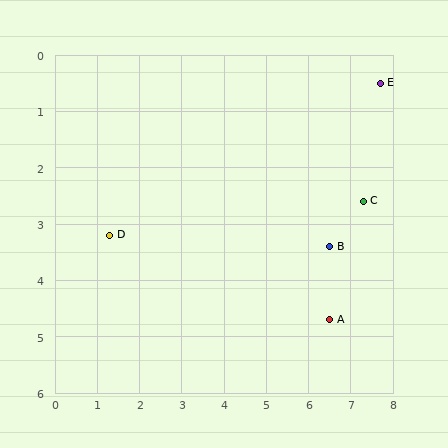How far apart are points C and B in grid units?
Points C and B are about 1.1 grid units apart.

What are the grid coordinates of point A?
Point A is at approximately (6.5, 4.7).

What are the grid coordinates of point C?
Point C is at approximately (7.3, 2.6).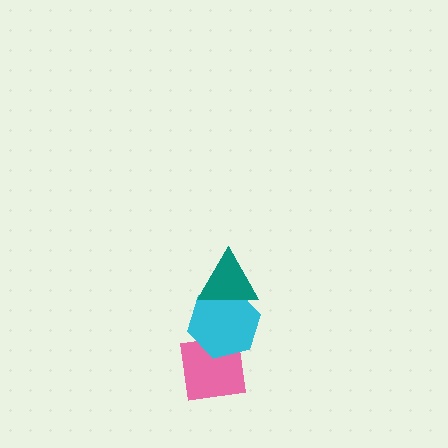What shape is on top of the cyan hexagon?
The teal triangle is on top of the cyan hexagon.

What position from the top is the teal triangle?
The teal triangle is 1st from the top.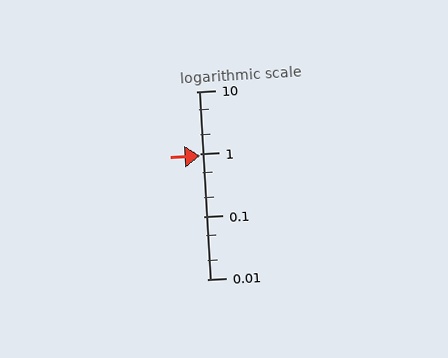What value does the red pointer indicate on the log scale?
The pointer indicates approximately 0.94.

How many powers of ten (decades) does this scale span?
The scale spans 3 decades, from 0.01 to 10.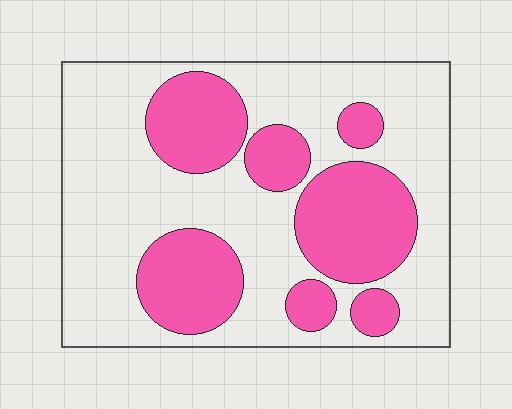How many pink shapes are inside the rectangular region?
7.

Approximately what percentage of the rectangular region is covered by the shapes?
Approximately 35%.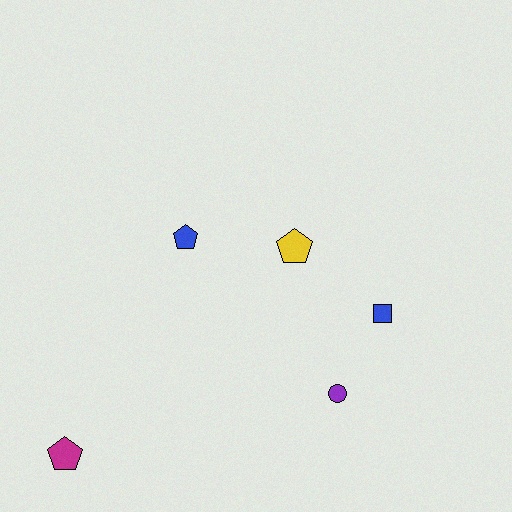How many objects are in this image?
There are 5 objects.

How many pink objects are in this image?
There are no pink objects.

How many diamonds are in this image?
There are no diamonds.